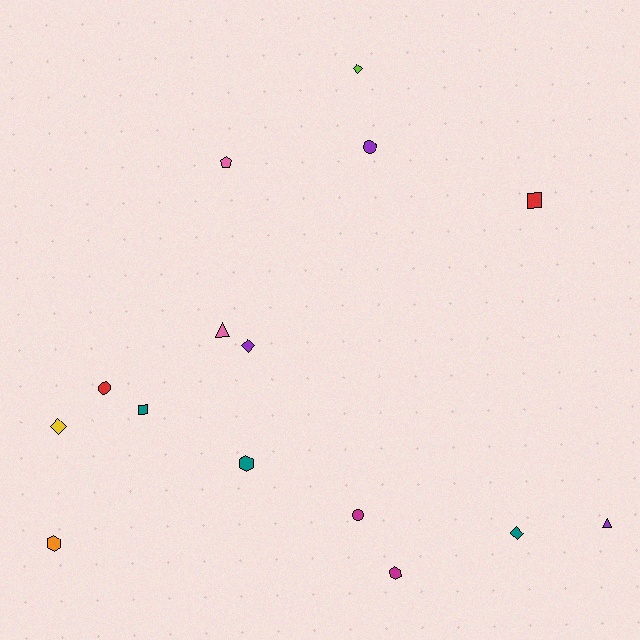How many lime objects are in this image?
There is 1 lime object.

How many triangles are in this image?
There are 2 triangles.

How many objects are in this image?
There are 15 objects.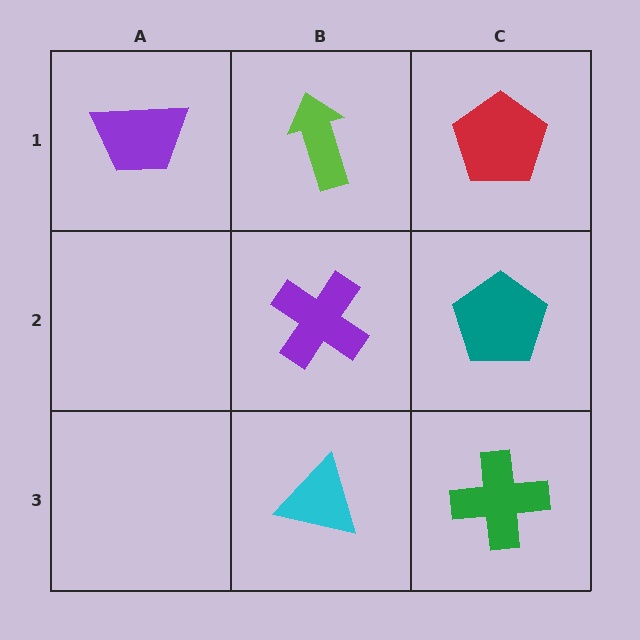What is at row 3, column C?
A green cross.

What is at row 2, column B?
A purple cross.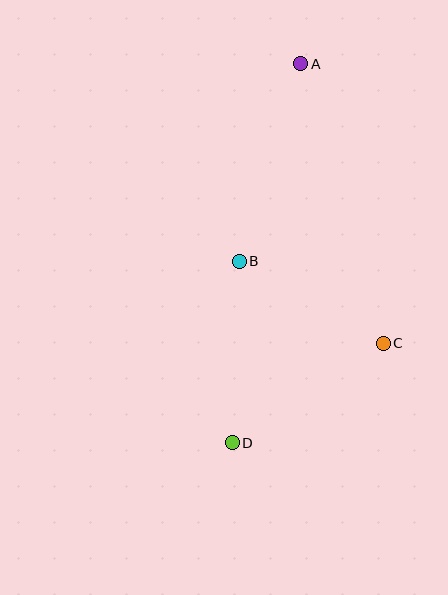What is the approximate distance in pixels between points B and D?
The distance between B and D is approximately 182 pixels.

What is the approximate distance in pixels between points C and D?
The distance between C and D is approximately 181 pixels.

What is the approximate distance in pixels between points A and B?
The distance between A and B is approximately 207 pixels.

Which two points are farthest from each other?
Points A and D are farthest from each other.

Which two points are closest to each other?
Points B and C are closest to each other.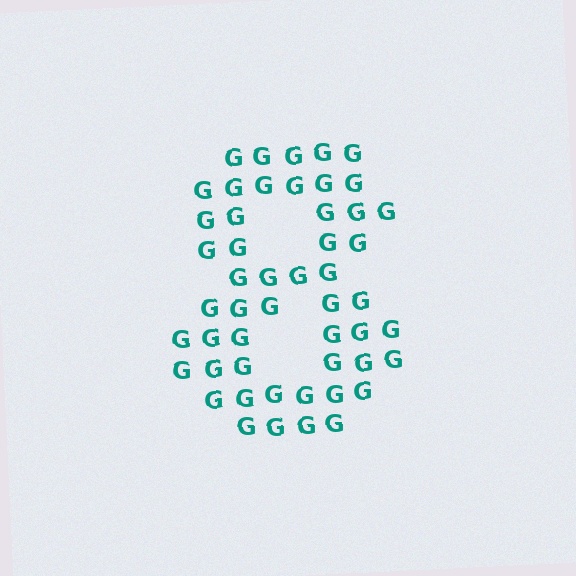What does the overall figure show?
The overall figure shows the digit 8.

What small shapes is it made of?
It is made of small letter G's.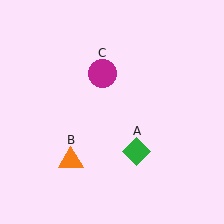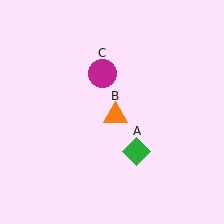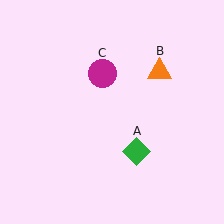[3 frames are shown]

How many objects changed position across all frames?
1 object changed position: orange triangle (object B).